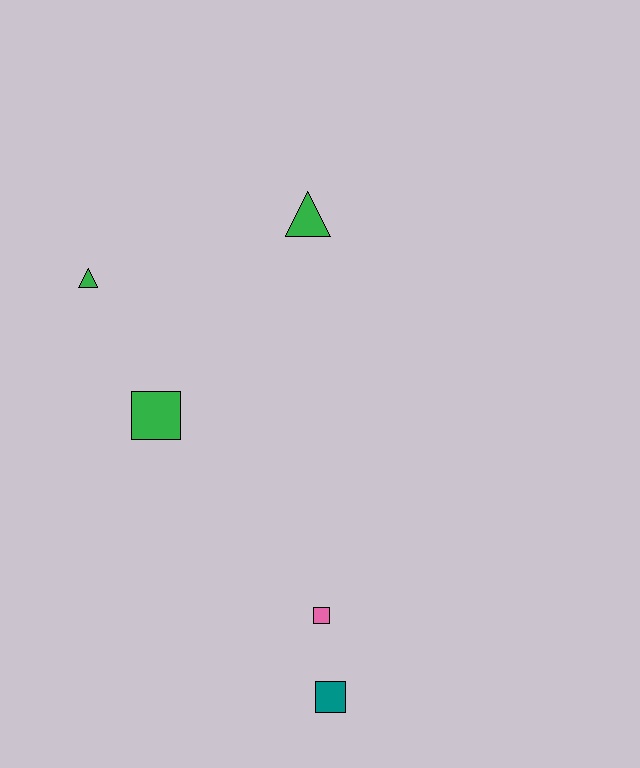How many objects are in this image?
There are 5 objects.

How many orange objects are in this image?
There are no orange objects.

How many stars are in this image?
There are no stars.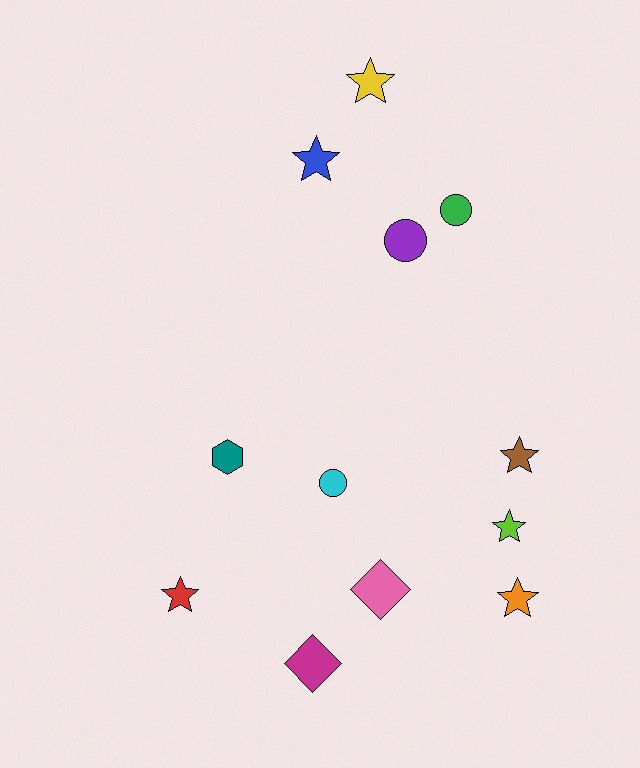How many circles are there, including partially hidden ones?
There are 3 circles.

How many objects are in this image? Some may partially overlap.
There are 12 objects.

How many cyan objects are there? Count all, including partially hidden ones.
There is 1 cyan object.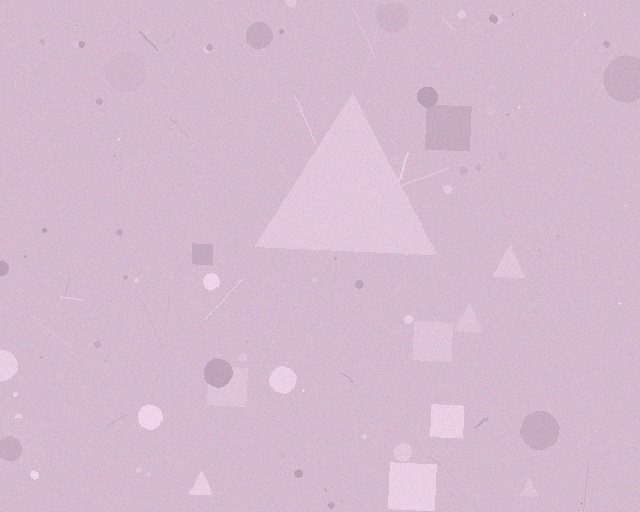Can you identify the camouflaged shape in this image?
The camouflaged shape is a triangle.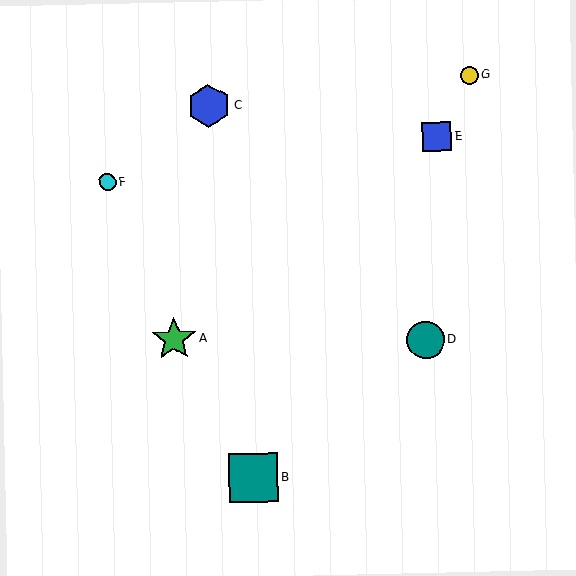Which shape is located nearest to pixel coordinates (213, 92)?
The blue hexagon (labeled C) at (209, 106) is nearest to that location.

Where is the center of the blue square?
The center of the blue square is at (437, 137).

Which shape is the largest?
The teal square (labeled B) is the largest.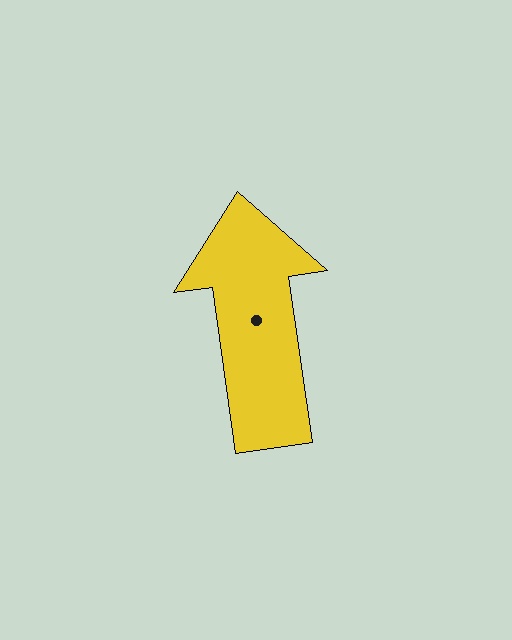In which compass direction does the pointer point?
North.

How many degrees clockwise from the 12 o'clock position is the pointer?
Approximately 352 degrees.